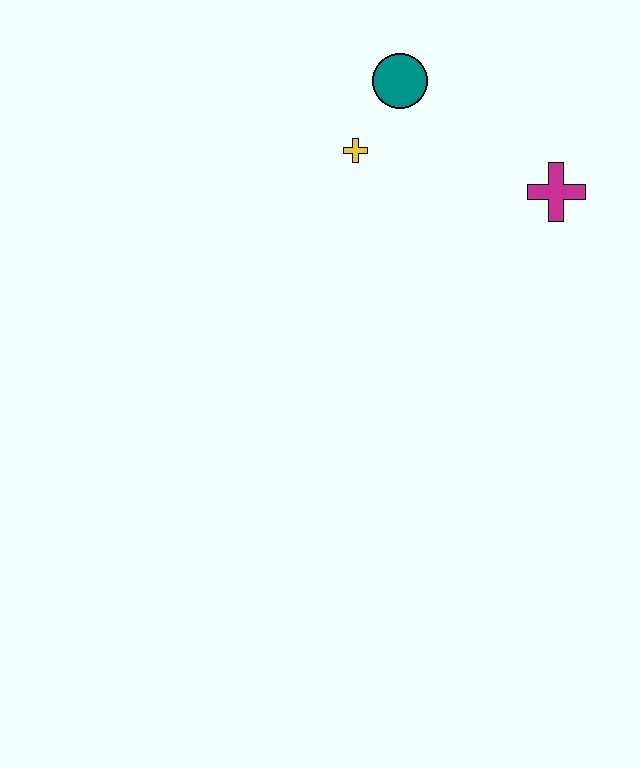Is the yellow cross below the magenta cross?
No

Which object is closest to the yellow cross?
The teal circle is closest to the yellow cross.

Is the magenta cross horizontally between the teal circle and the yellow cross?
No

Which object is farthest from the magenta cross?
The yellow cross is farthest from the magenta cross.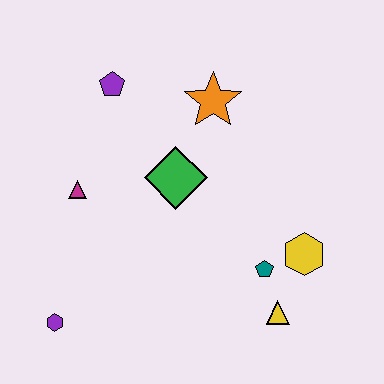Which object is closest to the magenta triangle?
The green diamond is closest to the magenta triangle.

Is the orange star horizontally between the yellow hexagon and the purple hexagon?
Yes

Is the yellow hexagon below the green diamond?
Yes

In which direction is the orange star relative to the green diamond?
The orange star is above the green diamond.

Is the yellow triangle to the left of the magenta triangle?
No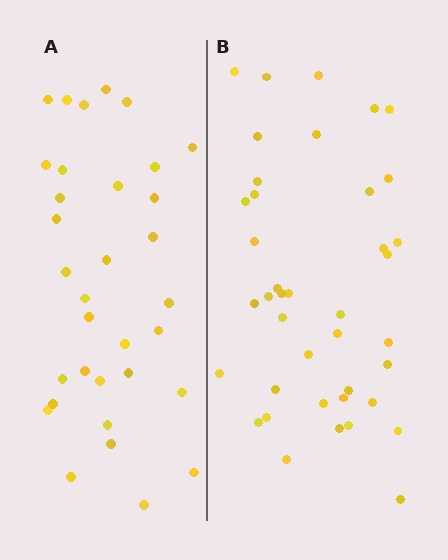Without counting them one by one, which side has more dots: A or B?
Region B (the right region) has more dots.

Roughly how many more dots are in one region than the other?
Region B has roughly 8 or so more dots than region A.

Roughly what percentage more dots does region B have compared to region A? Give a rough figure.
About 20% more.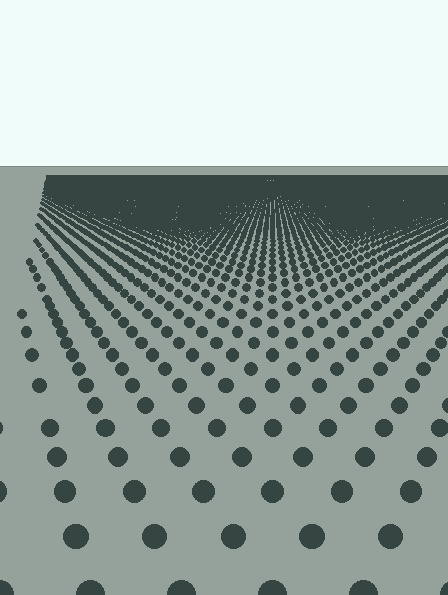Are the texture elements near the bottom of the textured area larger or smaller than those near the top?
Larger. Near the bottom, elements are closer to the viewer and appear at a bigger on-screen size.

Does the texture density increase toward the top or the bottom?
Density increases toward the top.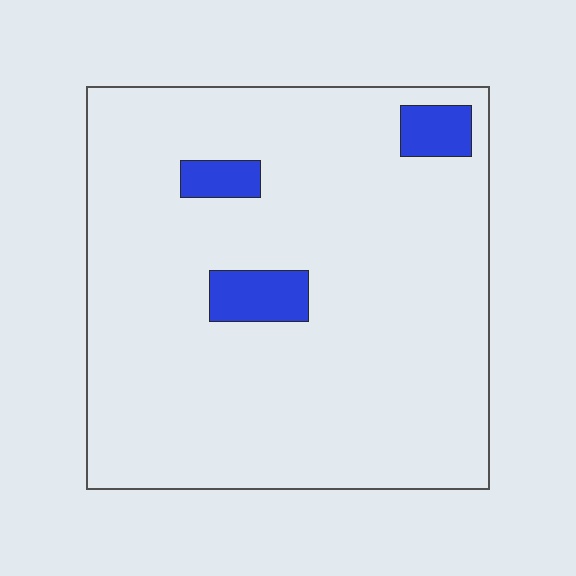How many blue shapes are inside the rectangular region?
3.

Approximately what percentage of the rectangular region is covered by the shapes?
Approximately 5%.